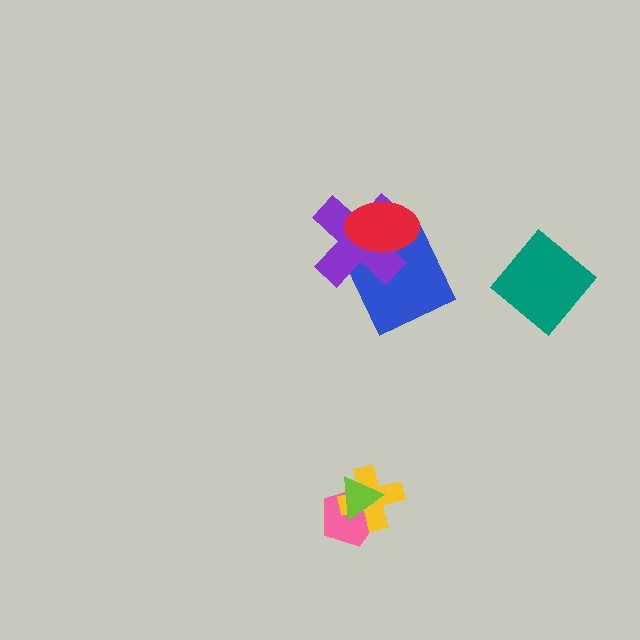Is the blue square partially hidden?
Yes, it is partially covered by another shape.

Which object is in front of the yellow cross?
The lime triangle is in front of the yellow cross.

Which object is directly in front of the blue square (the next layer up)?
The purple cross is directly in front of the blue square.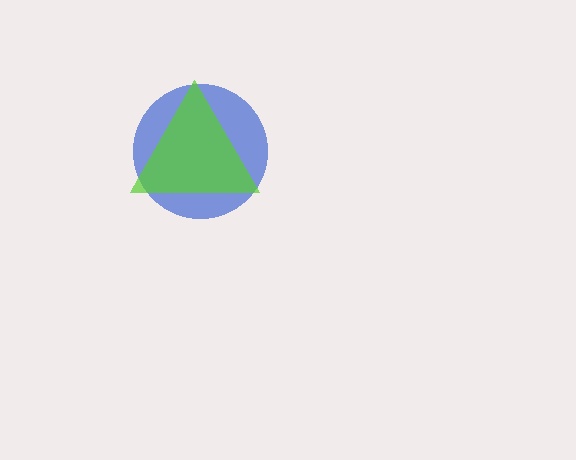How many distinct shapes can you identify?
There are 2 distinct shapes: a blue circle, a lime triangle.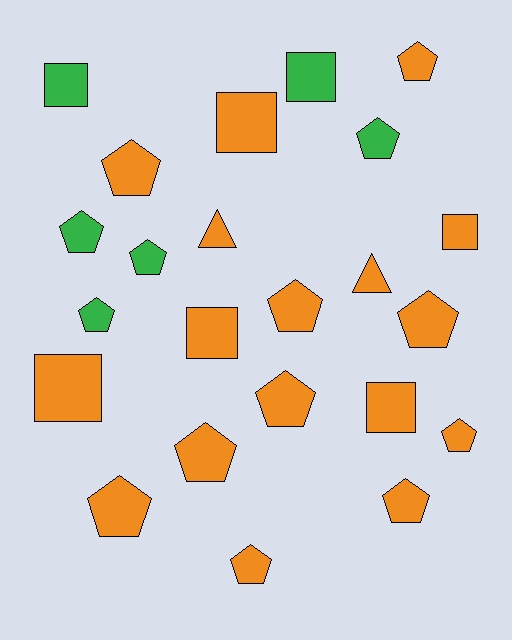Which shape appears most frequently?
Pentagon, with 14 objects.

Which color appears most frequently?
Orange, with 17 objects.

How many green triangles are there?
There are no green triangles.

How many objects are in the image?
There are 23 objects.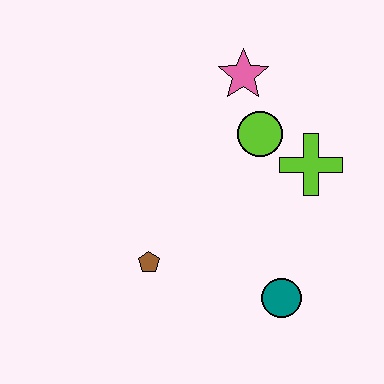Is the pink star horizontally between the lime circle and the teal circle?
No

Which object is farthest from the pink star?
The teal circle is farthest from the pink star.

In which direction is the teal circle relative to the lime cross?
The teal circle is below the lime cross.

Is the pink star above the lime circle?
Yes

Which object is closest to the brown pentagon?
The teal circle is closest to the brown pentagon.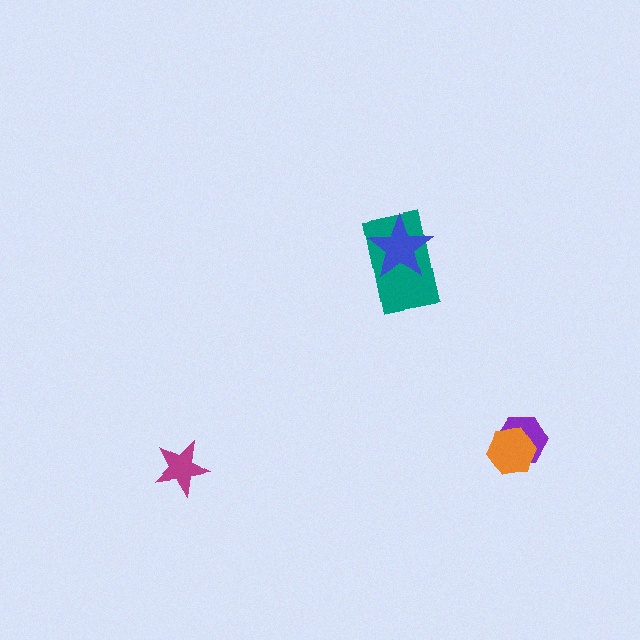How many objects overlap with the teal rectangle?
1 object overlaps with the teal rectangle.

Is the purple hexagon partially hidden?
Yes, it is partially covered by another shape.